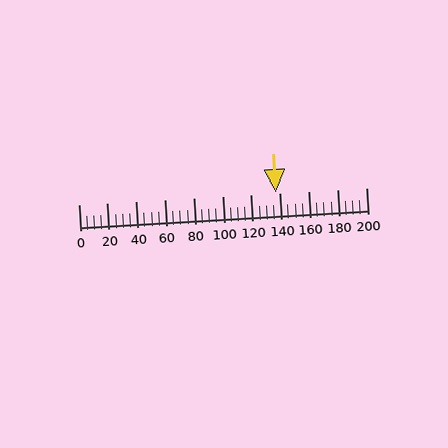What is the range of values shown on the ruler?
The ruler shows values from 0 to 200.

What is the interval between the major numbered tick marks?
The major tick marks are spaced 20 units apart.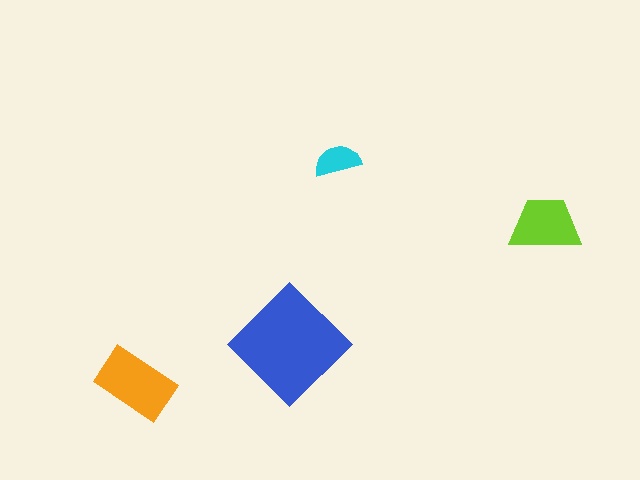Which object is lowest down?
The orange rectangle is bottommost.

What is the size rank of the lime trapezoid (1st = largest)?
3rd.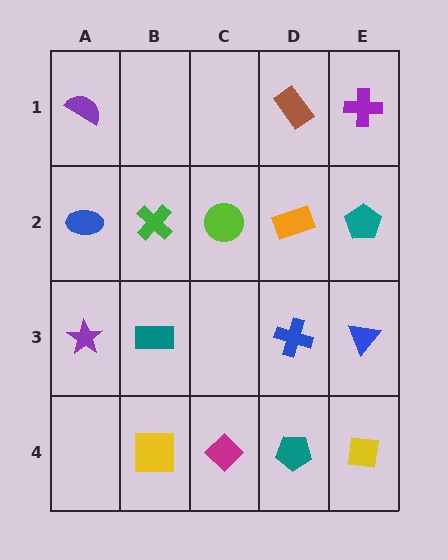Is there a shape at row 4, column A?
No, that cell is empty.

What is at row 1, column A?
A purple semicircle.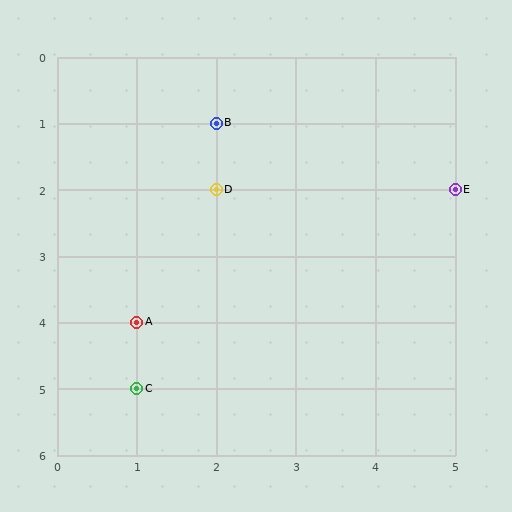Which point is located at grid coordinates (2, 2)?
Point D is at (2, 2).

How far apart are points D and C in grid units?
Points D and C are 1 column and 3 rows apart (about 3.2 grid units diagonally).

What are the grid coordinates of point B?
Point B is at grid coordinates (2, 1).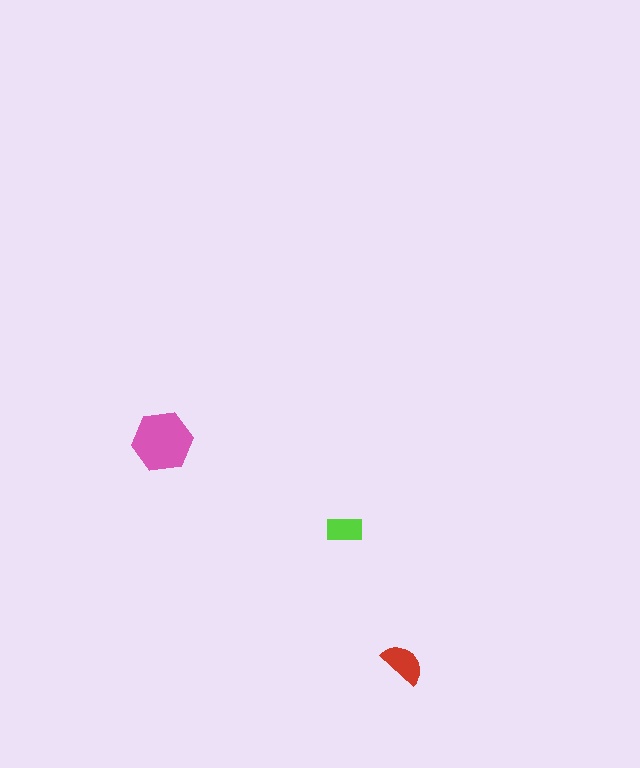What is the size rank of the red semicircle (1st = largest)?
2nd.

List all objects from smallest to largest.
The lime rectangle, the red semicircle, the pink hexagon.